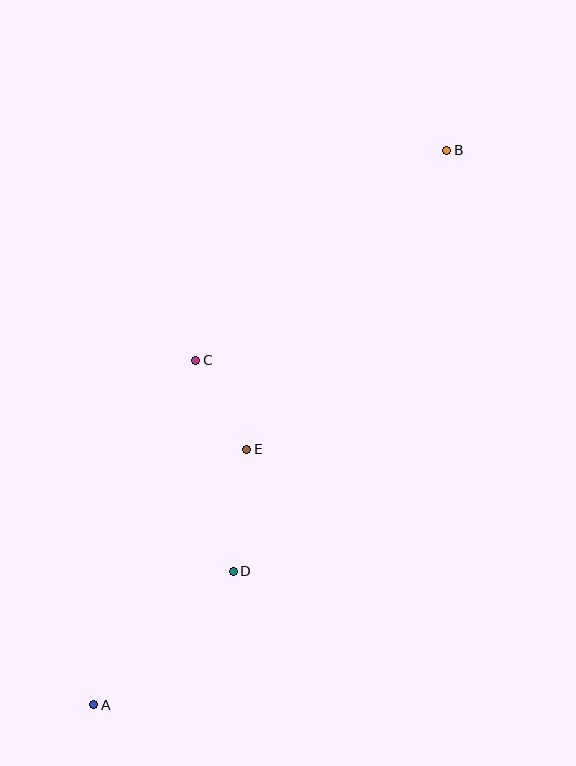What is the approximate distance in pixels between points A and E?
The distance between A and E is approximately 298 pixels.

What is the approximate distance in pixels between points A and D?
The distance between A and D is approximately 193 pixels.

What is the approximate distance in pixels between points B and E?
The distance between B and E is approximately 360 pixels.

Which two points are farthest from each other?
Points A and B are farthest from each other.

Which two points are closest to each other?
Points C and E are closest to each other.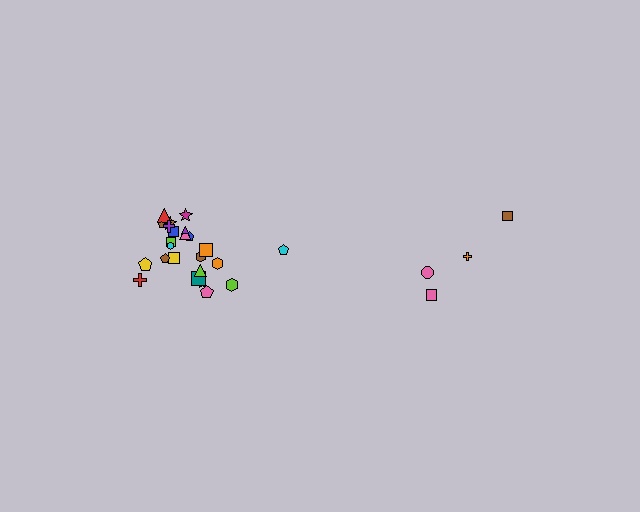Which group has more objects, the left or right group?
The left group.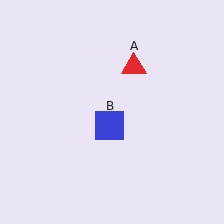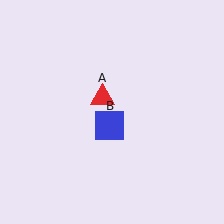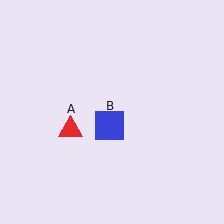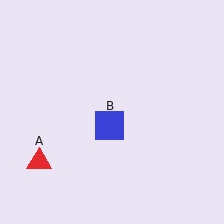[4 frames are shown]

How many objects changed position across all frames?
1 object changed position: red triangle (object A).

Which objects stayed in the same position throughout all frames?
Blue square (object B) remained stationary.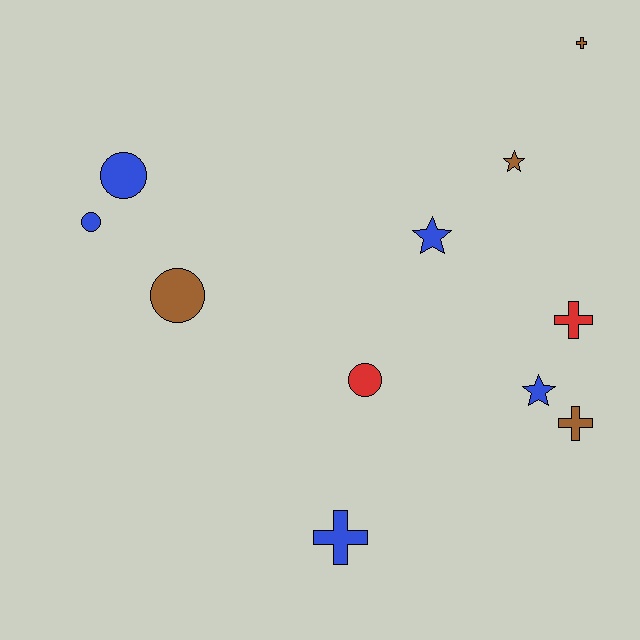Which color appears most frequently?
Blue, with 5 objects.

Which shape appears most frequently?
Cross, with 4 objects.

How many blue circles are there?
There are 2 blue circles.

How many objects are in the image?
There are 11 objects.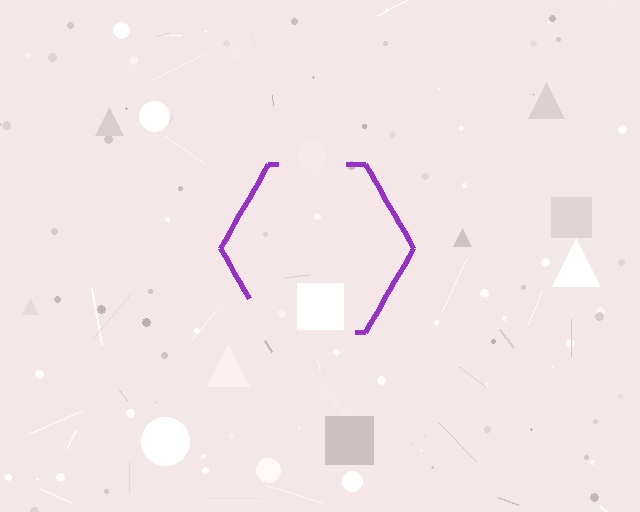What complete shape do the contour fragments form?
The contour fragments form a hexagon.